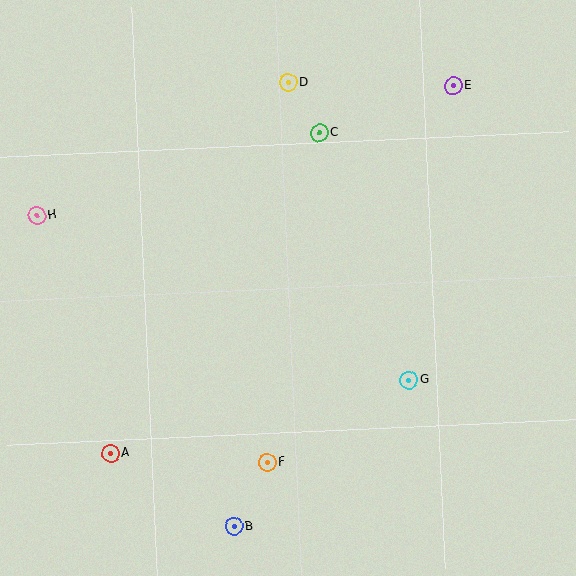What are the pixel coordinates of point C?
Point C is at (320, 133).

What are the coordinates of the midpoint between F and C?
The midpoint between F and C is at (293, 297).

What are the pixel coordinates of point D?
Point D is at (288, 82).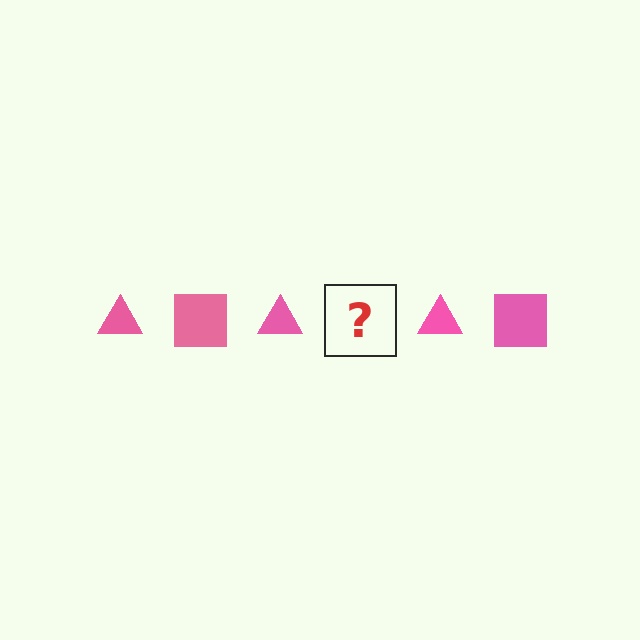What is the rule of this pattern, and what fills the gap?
The rule is that the pattern cycles through triangle, square shapes in pink. The gap should be filled with a pink square.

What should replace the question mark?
The question mark should be replaced with a pink square.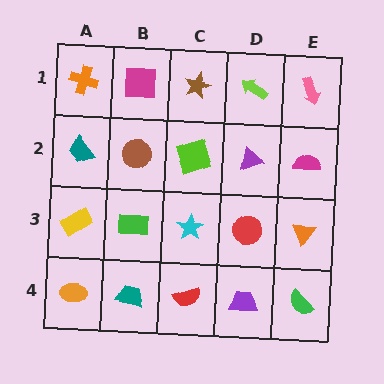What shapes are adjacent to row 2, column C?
A brown star (row 1, column C), a cyan star (row 3, column C), a brown circle (row 2, column B), a purple triangle (row 2, column D).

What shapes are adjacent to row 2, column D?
A lime arrow (row 1, column D), a red circle (row 3, column D), a lime square (row 2, column C), a magenta semicircle (row 2, column E).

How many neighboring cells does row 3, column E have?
3.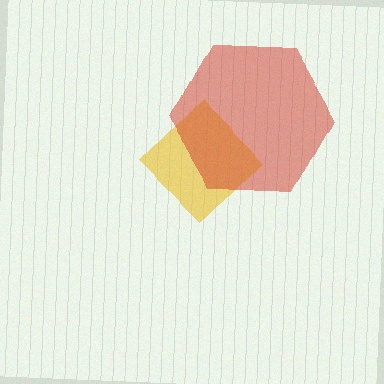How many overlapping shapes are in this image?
There are 2 overlapping shapes in the image.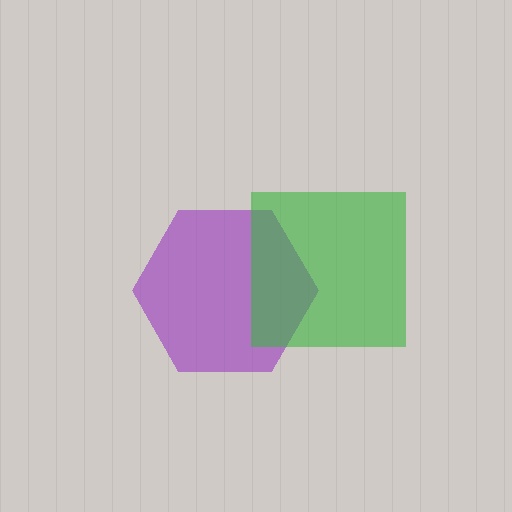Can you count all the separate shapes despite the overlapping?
Yes, there are 2 separate shapes.